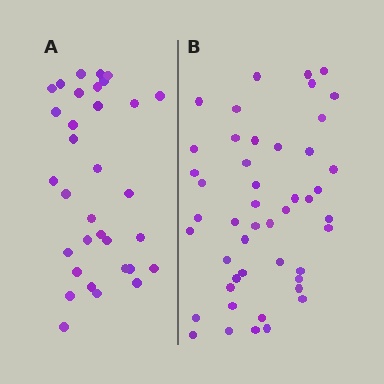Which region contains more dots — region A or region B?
Region B (the right region) has more dots.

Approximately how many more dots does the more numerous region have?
Region B has approximately 15 more dots than region A.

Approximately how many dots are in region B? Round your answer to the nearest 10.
About 50 dots. (The exact count is 47, which rounds to 50.)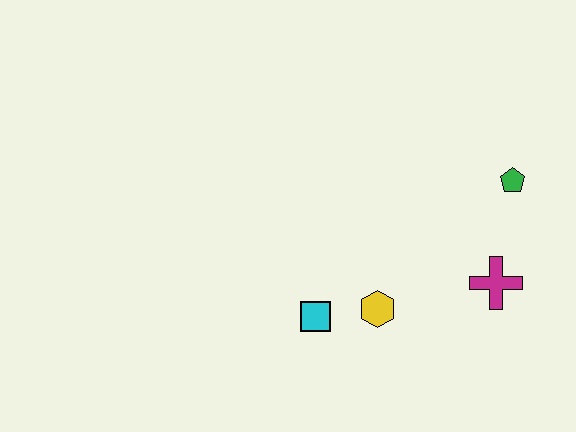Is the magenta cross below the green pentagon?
Yes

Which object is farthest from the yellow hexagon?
The green pentagon is farthest from the yellow hexagon.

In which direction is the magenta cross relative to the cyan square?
The magenta cross is to the right of the cyan square.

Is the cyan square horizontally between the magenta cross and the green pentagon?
No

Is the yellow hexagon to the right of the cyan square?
Yes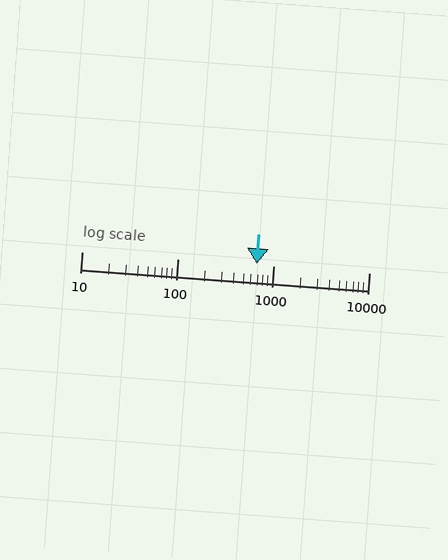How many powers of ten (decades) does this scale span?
The scale spans 3 decades, from 10 to 10000.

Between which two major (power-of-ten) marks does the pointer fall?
The pointer is between 100 and 1000.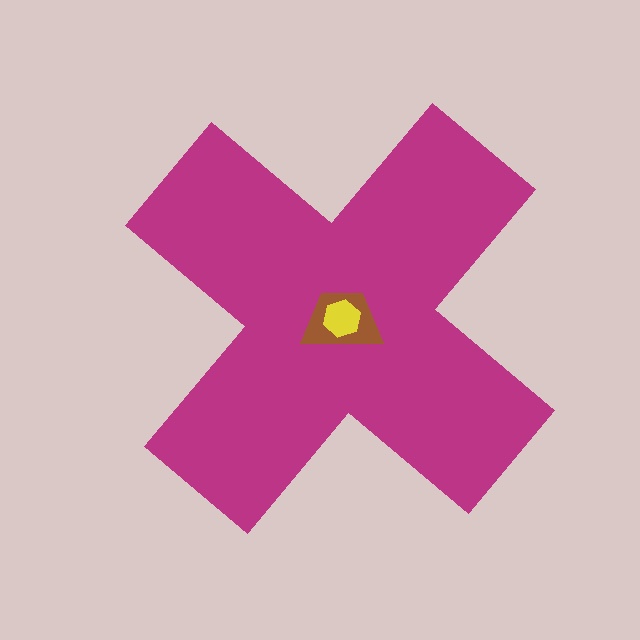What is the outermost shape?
The magenta cross.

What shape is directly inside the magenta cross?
The brown trapezoid.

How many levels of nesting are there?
3.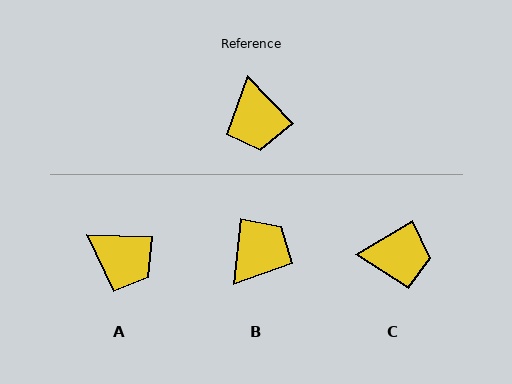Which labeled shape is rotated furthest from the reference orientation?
B, about 130 degrees away.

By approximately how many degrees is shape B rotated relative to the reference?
Approximately 130 degrees counter-clockwise.